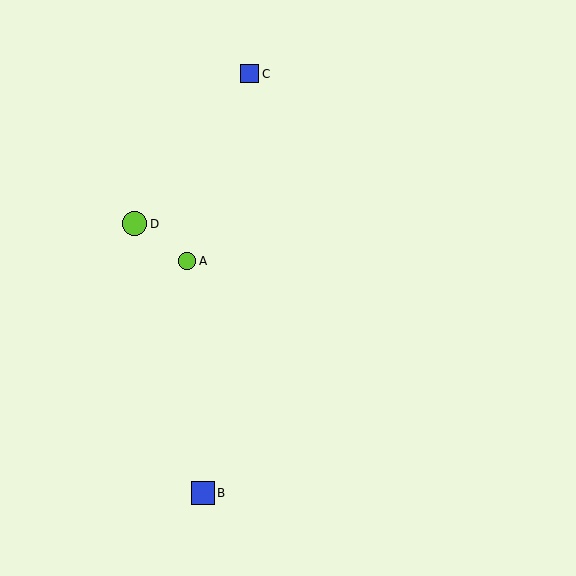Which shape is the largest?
The lime circle (labeled D) is the largest.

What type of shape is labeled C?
Shape C is a blue square.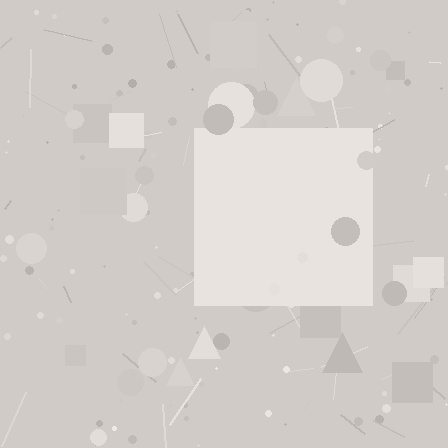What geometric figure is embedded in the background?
A square is embedded in the background.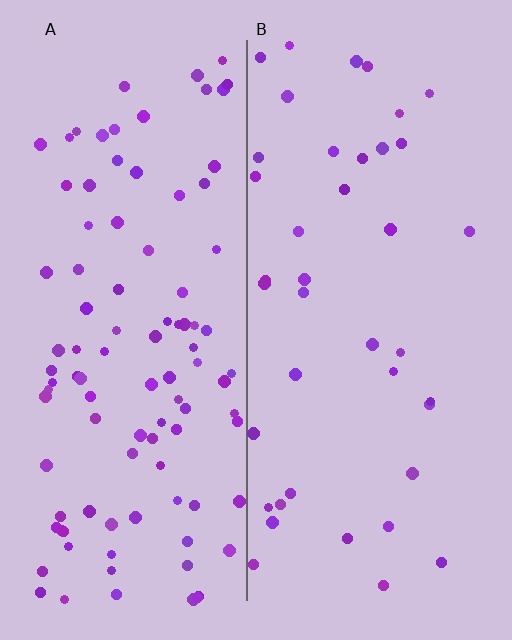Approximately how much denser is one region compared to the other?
Approximately 2.5× — region A over region B.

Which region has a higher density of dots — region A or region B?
A (the left).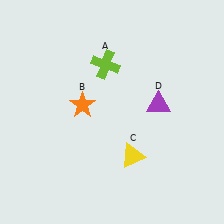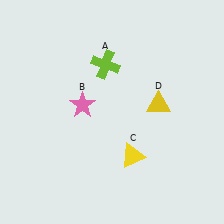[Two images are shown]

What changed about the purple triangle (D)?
In Image 1, D is purple. In Image 2, it changed to yellow.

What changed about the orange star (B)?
In Image 1, B is orange. In Image 2, it changed to pink.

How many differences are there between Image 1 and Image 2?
There are 2 differences between the two images.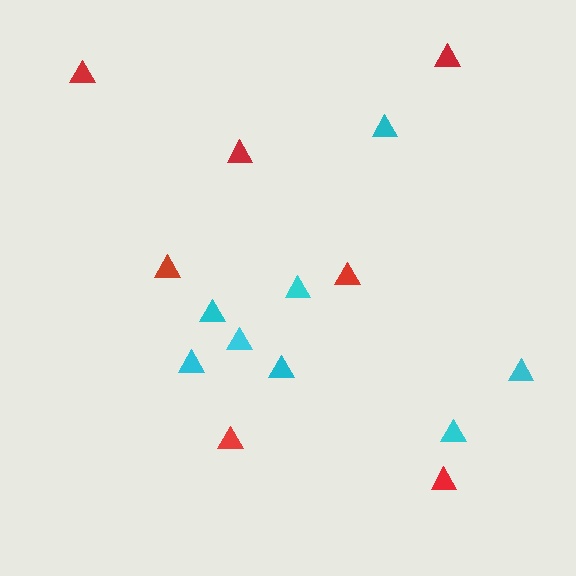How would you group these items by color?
There are 2 groups: one group of red triangles (7) and one group of cyan triangles (8).